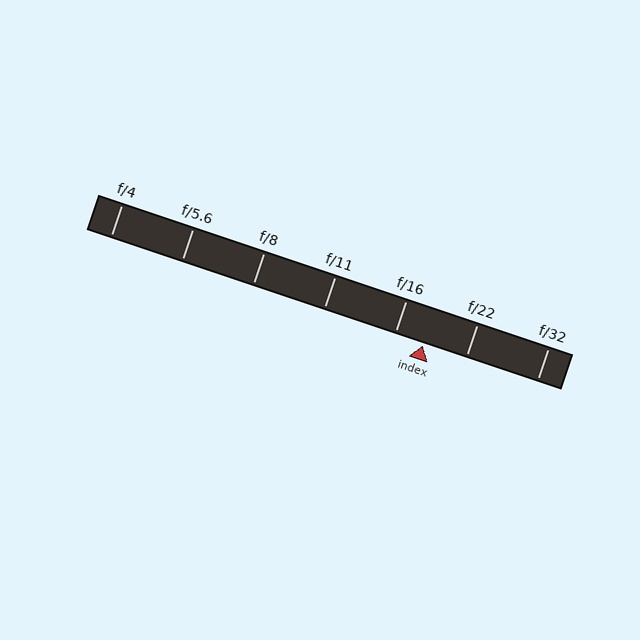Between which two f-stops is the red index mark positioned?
The index mark is between f/16 and f/22.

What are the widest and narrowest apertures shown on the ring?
The widest aperture shown is f/4 and the narrowest is f/32.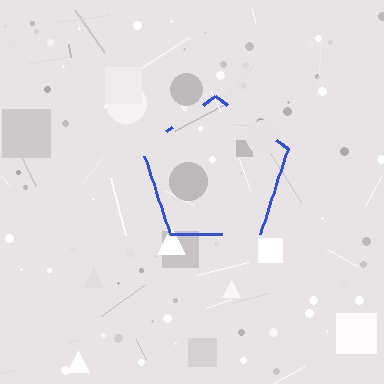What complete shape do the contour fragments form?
The contour fragments form a pentagon.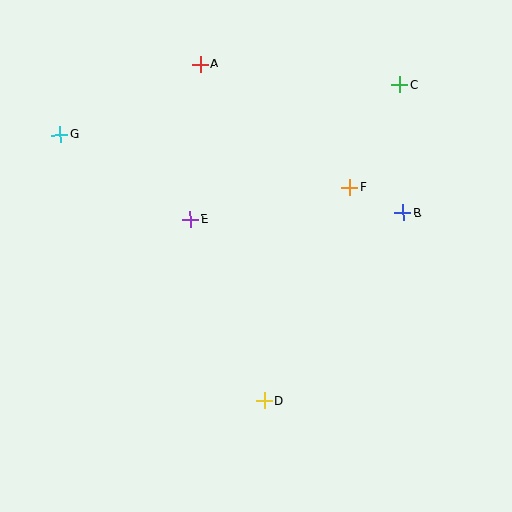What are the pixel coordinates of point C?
Point C is at (400, 85).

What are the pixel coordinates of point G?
Point G is at (60, 134).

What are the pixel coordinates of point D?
Point D is at (264, 401).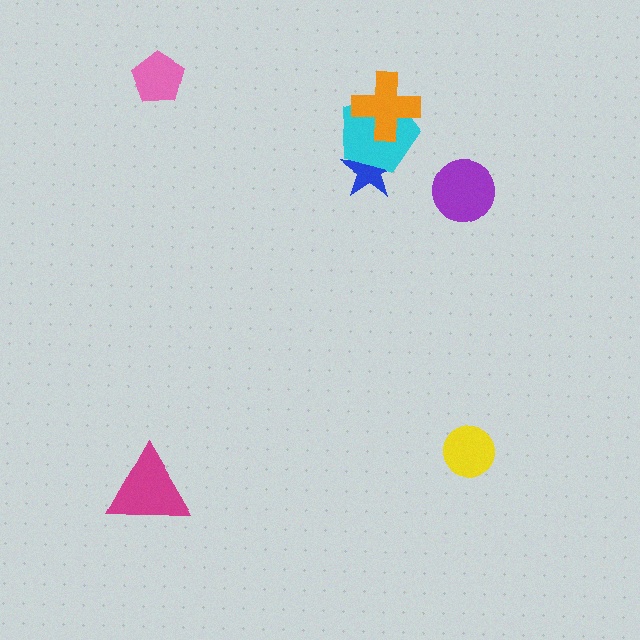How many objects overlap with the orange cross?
1 object overlaps with the orange cross.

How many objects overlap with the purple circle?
0 objects overlap with the purple circle.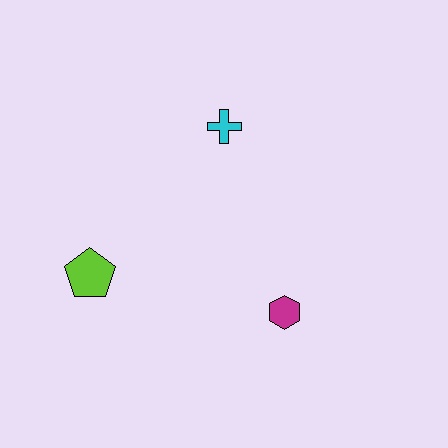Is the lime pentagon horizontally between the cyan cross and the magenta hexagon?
No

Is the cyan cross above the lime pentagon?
Yes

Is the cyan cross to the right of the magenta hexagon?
No